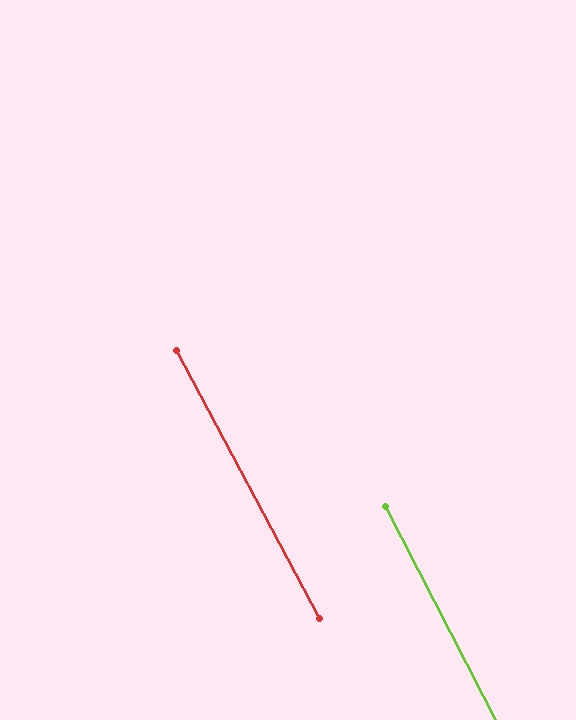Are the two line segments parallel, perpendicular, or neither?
Parallel — their directions differ by only 0.7°.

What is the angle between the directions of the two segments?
Approximately 1 degree.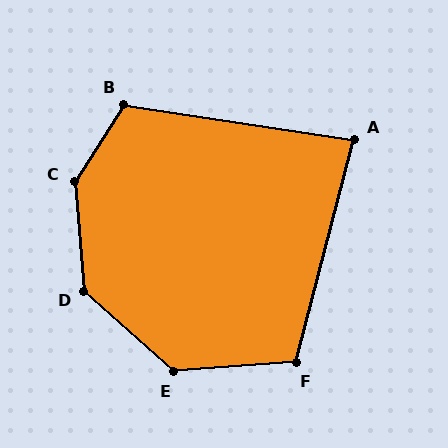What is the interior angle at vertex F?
Approximately 109 degrees (obtuse).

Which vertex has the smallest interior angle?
A, at approximately 84 degrees.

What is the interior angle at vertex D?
Approximately 137 degrees (obtuse).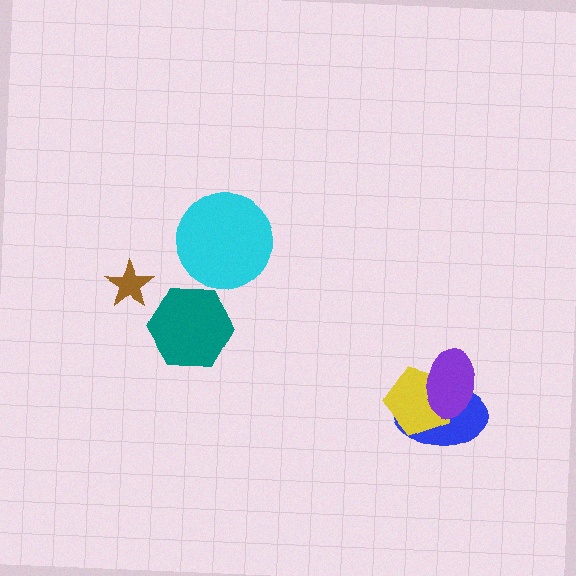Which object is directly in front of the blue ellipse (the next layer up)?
The yellow pentagon is directly in front of the blue ellipse.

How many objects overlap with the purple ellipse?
2 objects overlap with the purple ellipse.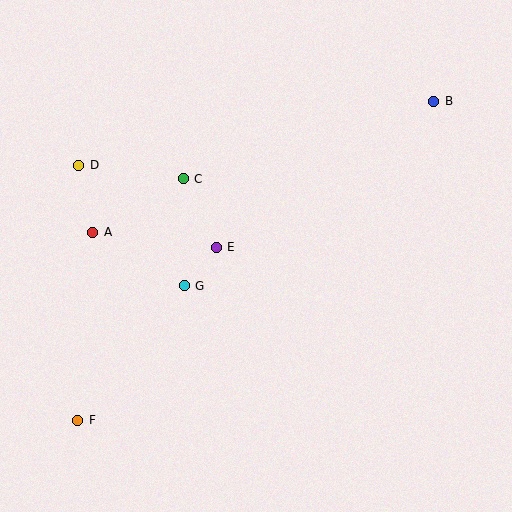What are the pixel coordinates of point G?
Point G is at (184, 286).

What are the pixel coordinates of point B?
Point B is at (434, 101).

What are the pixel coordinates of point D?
Point D is at (79, 165).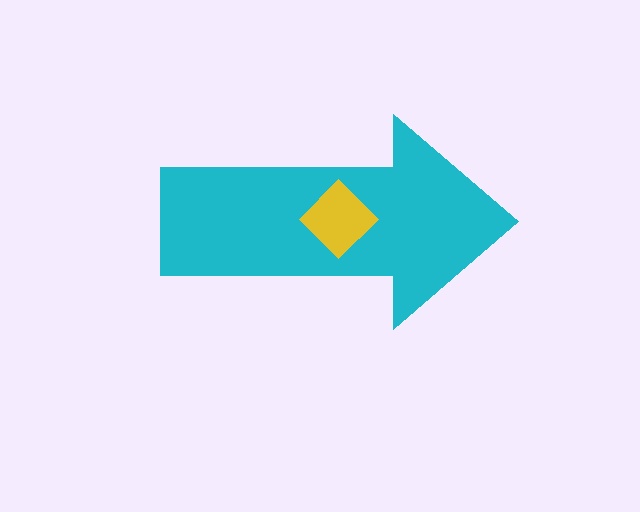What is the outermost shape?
The cyan arrow.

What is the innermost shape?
The yellow diamond.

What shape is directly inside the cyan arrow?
The yellow diamond.